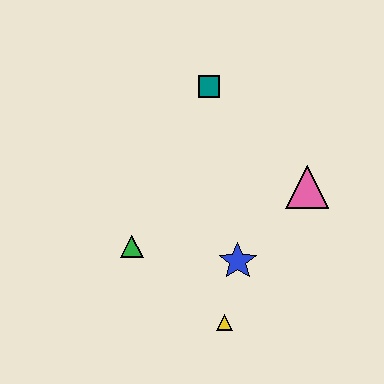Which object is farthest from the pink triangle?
The green triangle is farthest from the pink triangle.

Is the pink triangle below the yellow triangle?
No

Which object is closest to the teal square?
The pink triangle is closest to the teal square.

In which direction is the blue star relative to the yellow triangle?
The blue star is above the yellow triangle.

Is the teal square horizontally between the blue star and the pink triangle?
No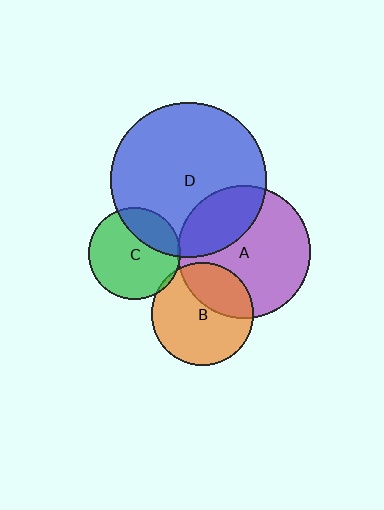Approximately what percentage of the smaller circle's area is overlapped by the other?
Approximately 35%.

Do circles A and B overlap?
Yes.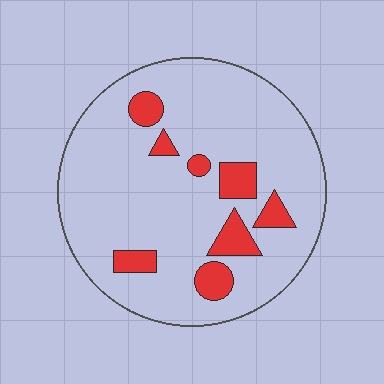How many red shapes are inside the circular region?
8.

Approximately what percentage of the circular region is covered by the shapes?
Approximately 15%.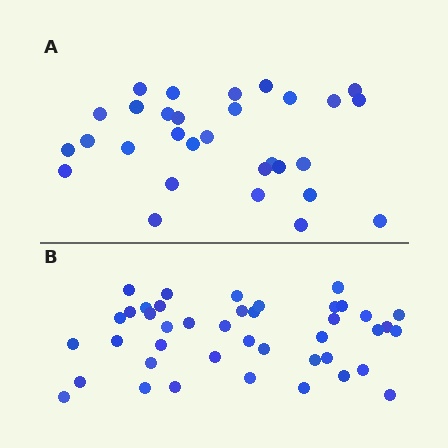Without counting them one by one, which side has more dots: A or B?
Region B (the bottom region) has more dots.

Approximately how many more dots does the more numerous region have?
Region B has roughly 12 or so more dots than region A.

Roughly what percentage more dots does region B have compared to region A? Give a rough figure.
About 40% more.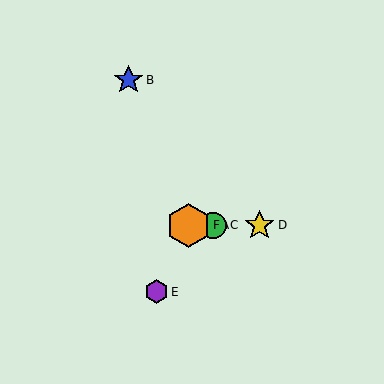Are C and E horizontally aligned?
No, C is at y≈225 and E is at y≈292.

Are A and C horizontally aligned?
Yes, both are at y≈225.